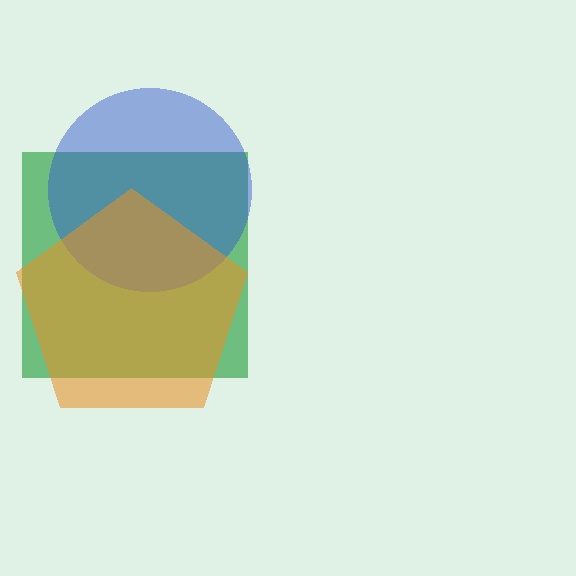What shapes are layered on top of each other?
The layered shapes are: a green square, a blue circle, an orange pentagon.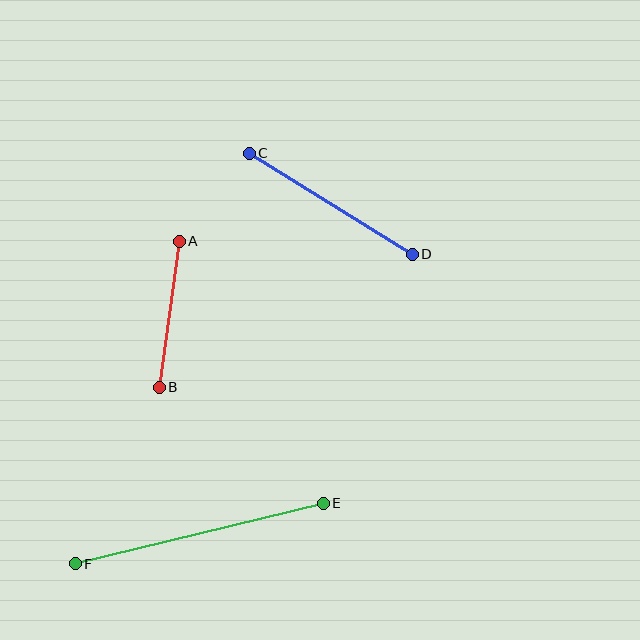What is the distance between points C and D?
The distance is approximately 192 pixels.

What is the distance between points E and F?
The distance is approximately 255 pixels.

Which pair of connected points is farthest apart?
Points E and F are farthest apart.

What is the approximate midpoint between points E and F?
The midpoint is at approximately (199, 534) pixels.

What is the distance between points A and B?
The distance is approximately 148 pixels.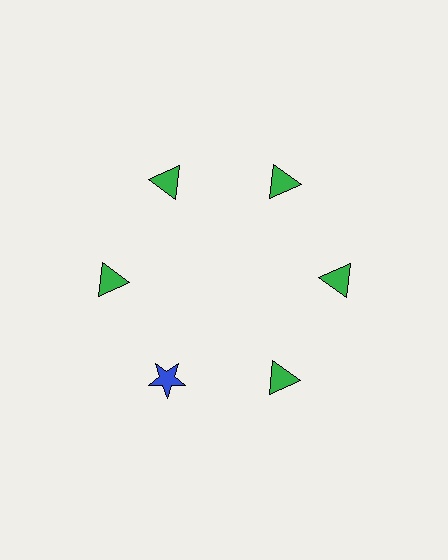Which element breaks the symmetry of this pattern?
The blue star at roughly the 7 o'clock position breaks the symmetry. All other shapes are green triangles.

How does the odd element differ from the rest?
It differs in both color (blue instead of green) and shape (star instead of triangle).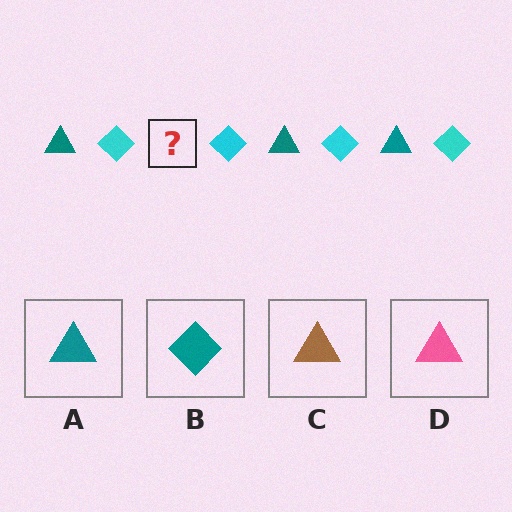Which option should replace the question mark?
Option A.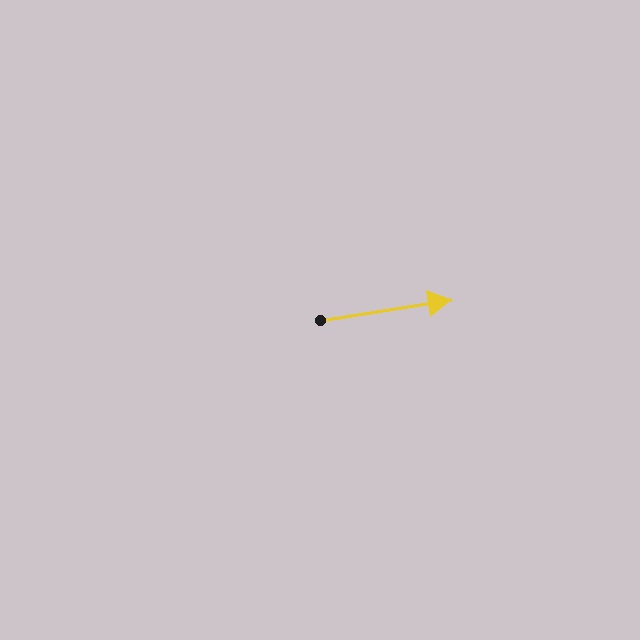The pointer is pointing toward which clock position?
Roughly 3 o'clock.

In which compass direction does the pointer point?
East.